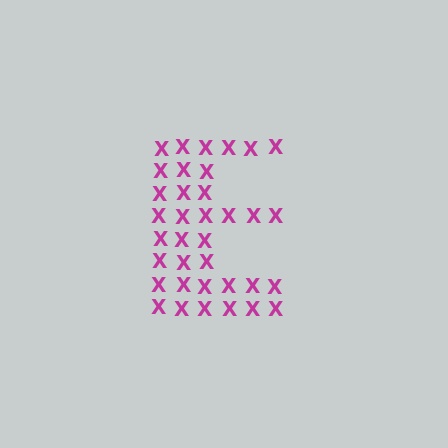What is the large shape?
The large shape is the letter E.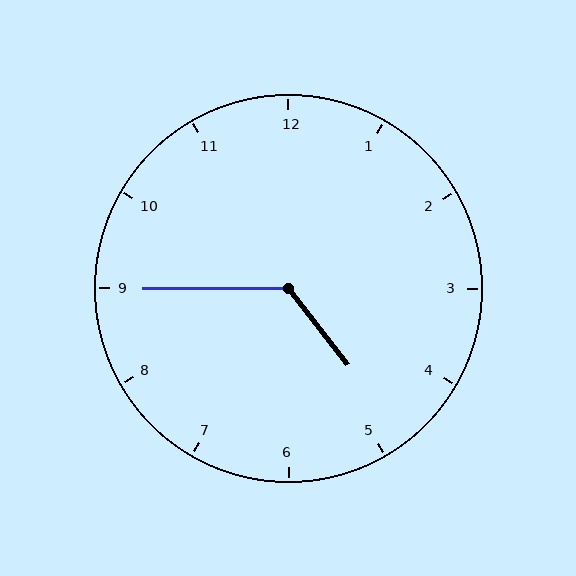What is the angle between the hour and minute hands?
Approximately 128 degrees.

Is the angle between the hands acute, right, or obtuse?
It is obtuse.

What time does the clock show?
4:45.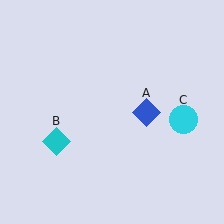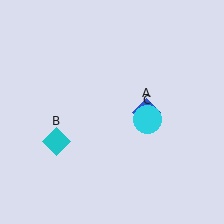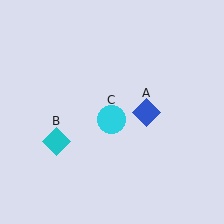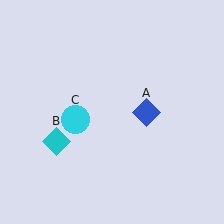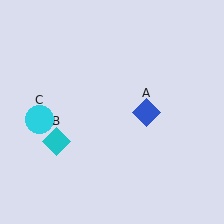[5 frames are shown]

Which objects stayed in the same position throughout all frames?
Blue diamond (object A) and cyan diamond (object B) remained stationary.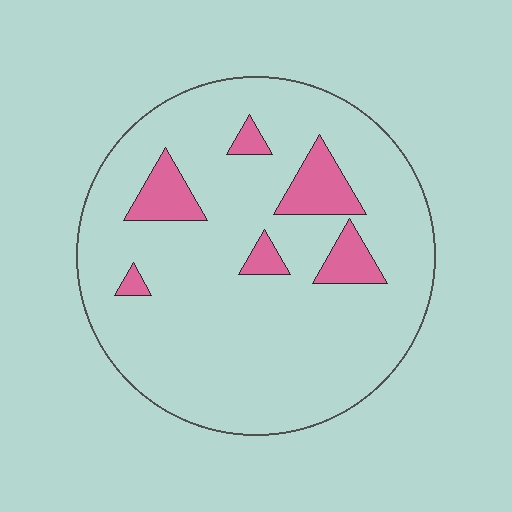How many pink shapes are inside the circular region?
6.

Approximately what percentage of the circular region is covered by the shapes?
Approximately 10%.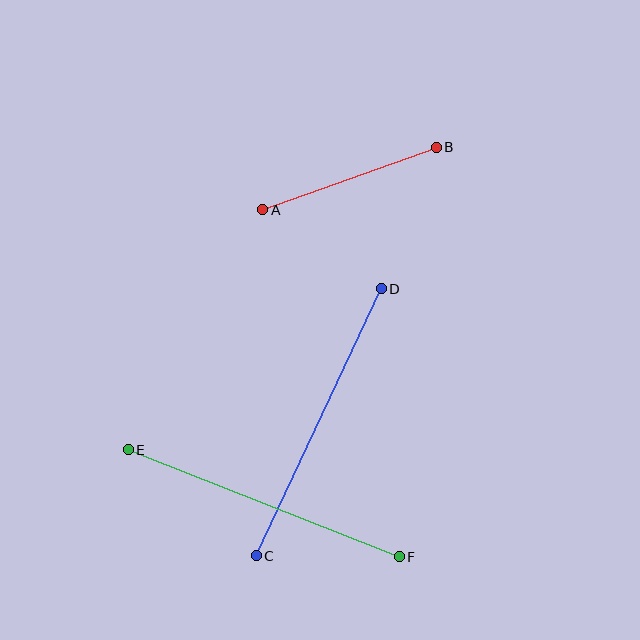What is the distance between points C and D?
The distance is approximately 295 pixels.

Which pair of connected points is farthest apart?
Points C and D are farthest apart.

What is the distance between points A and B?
The distance is approximately 184 pixels.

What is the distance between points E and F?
The distance is approximately 291 pixels.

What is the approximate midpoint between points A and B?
The midpoint is at approximately (349, 179) pixels.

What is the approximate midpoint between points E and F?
The midpoint is at approximately (264, 503) pixels.